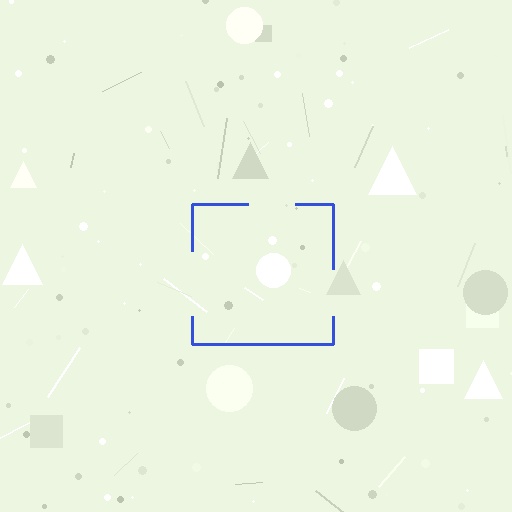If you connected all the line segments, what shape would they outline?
They would outline a square.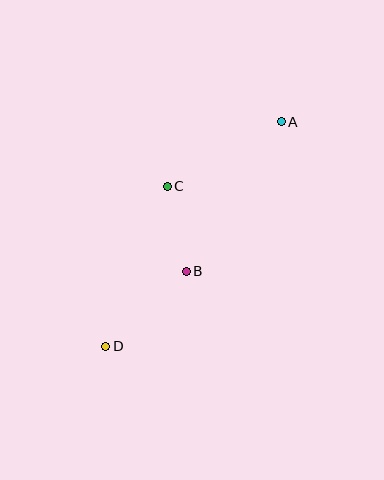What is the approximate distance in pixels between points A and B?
The distance between A and B is approximately 177 pixels.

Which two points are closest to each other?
Points B and C are closest to each other.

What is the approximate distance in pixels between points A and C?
The distance between A and C is approximately 131 pixels.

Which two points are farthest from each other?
Points A and D are farthest from each other.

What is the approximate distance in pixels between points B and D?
The distance between B and D is approximately 110 pixels.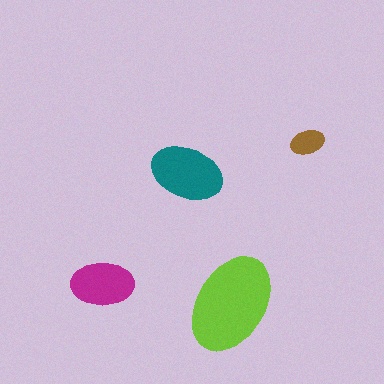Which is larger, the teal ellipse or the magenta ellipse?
The teal one.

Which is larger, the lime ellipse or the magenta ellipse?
The lime one.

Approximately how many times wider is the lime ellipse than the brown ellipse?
About 3 times wider.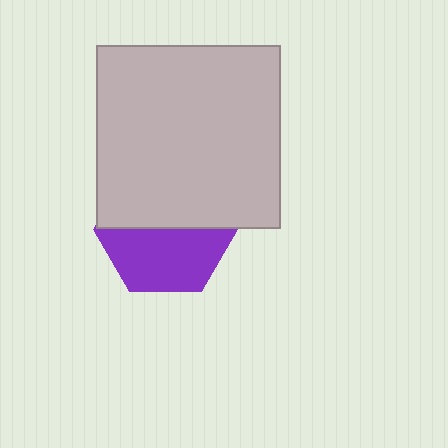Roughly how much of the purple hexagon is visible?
About half of it is visible (roughly 50%).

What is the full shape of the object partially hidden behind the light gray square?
The partially hidden object is a purple hexagon.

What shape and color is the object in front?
The object in front is a light gray square.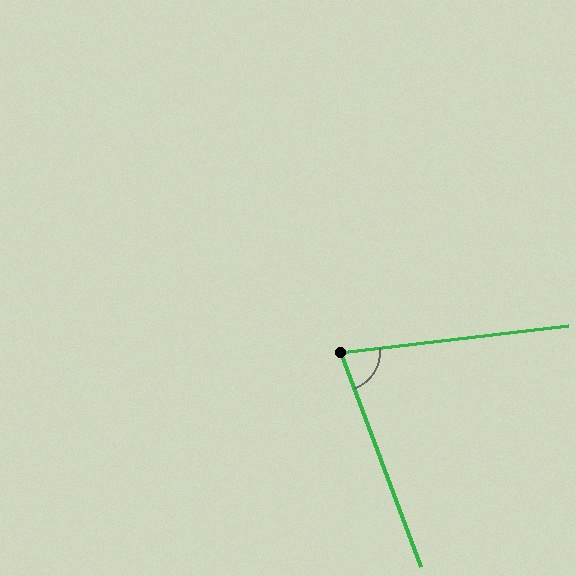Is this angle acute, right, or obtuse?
It is acute.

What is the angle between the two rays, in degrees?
Approximately 76 degrees.